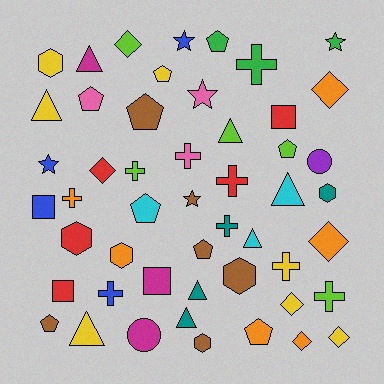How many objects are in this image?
There are 50 objects.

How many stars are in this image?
There are 5 stars.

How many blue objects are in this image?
There are 4 blue objects.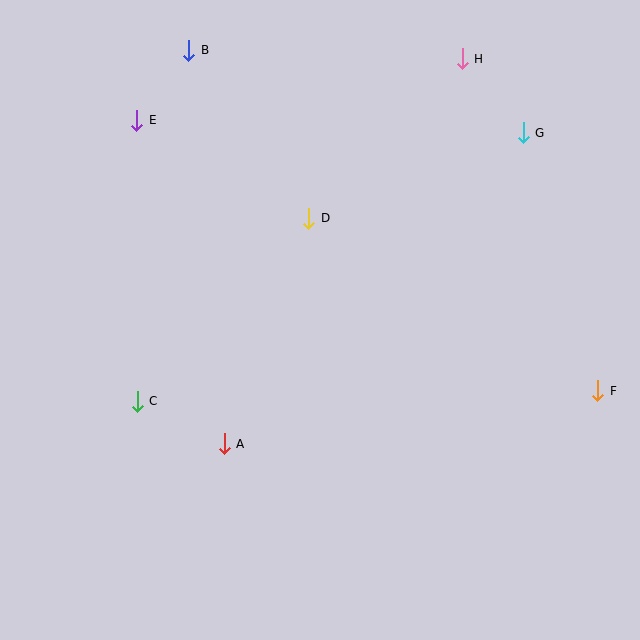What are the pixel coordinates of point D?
Point D is at (309, 218).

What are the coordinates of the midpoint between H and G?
The midpoint between H and G is at (493, 96).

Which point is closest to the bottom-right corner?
Point F is closest to the bottom-right corner.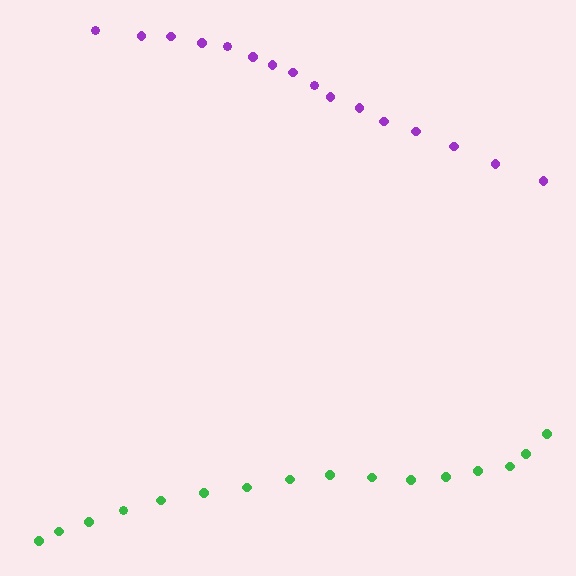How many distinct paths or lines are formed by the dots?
There are 2 distinct paths.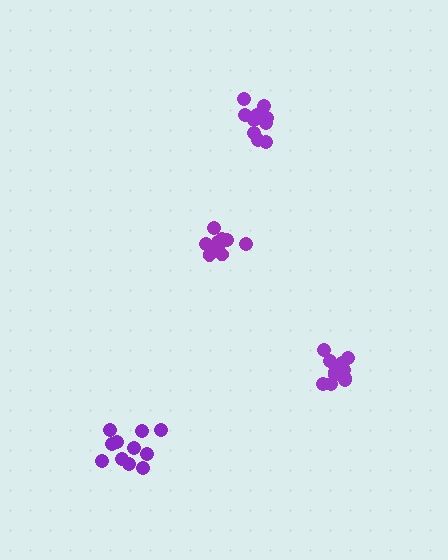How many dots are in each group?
Group 1: 12 dots, Group 2: 10 dots, Group 3: 11 dots, Group 4: 10 dots (43 total).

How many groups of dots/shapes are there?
There are 4 groups.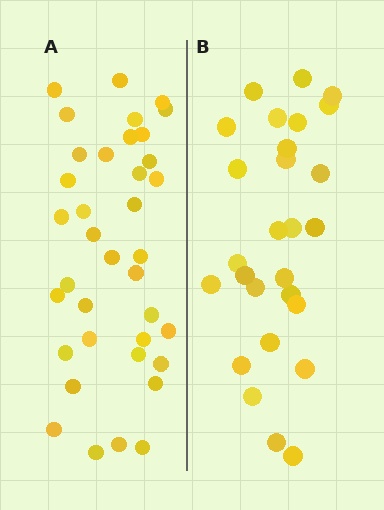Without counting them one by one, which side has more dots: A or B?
Region A (the left region) has more dots.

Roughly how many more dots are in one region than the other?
Region A has roughly 10 or so more dots than region B.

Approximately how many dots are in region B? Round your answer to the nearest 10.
About 30 dots. (The exact count is 27, which rounds to 30.)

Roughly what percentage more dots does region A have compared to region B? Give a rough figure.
About 35% more.